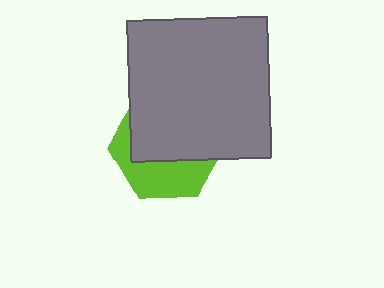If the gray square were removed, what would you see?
You would see the complete lime hexagon.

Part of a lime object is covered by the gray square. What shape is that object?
It is a hexagon.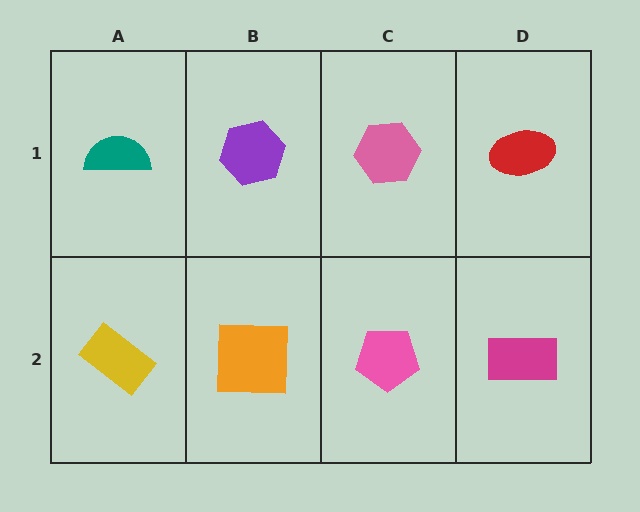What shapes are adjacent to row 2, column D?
A red ellipse (row 1, column D), a pink pentagon (row 2, column C).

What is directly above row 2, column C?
A pink hexagon.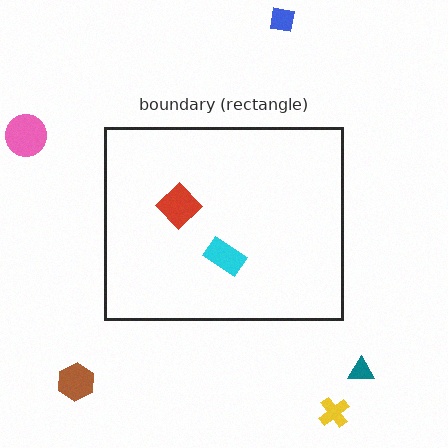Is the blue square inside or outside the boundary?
Outside.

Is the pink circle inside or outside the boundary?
Outside.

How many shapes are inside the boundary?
2 inside, 5 outside.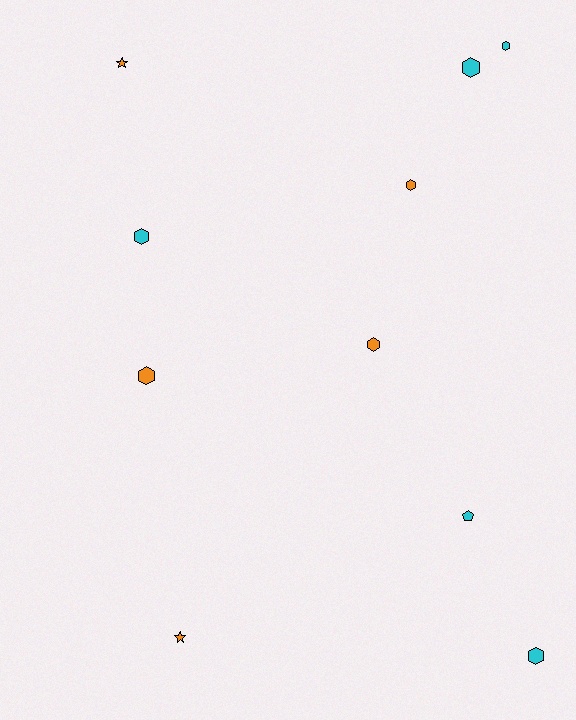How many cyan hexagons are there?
There are 4 cyan hexagons.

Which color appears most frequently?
Cyan, with 5 objects.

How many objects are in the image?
There are 10 objects.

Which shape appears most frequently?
Hexagon, with 7 objects.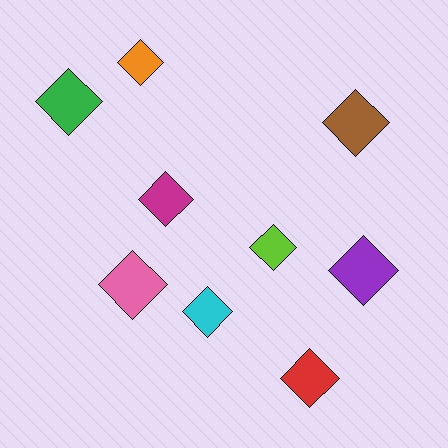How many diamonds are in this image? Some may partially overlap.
There are 9 diamonds.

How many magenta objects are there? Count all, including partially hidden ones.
There is 1 magenta object.